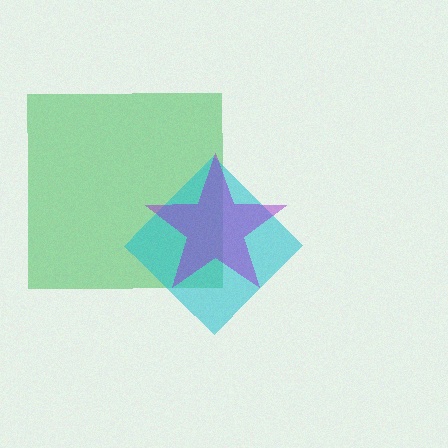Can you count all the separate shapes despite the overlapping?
Yes, there are 3 separate shapes.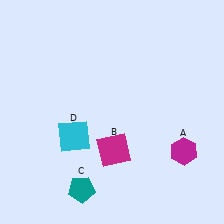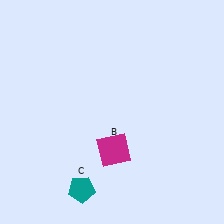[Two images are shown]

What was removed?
The magenta hexagon (A), the cyan square (D) were removed in Image 2.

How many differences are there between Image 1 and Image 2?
There are 2 differences between the two images.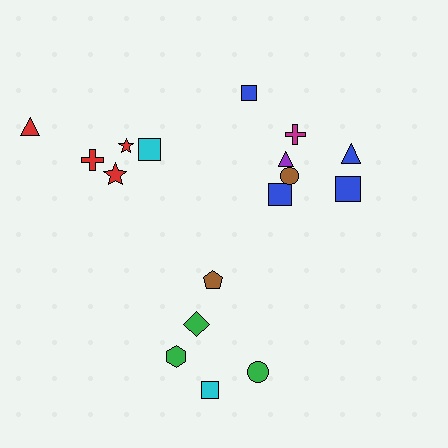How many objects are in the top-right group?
There are 7 objects.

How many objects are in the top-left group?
There are 5 objects.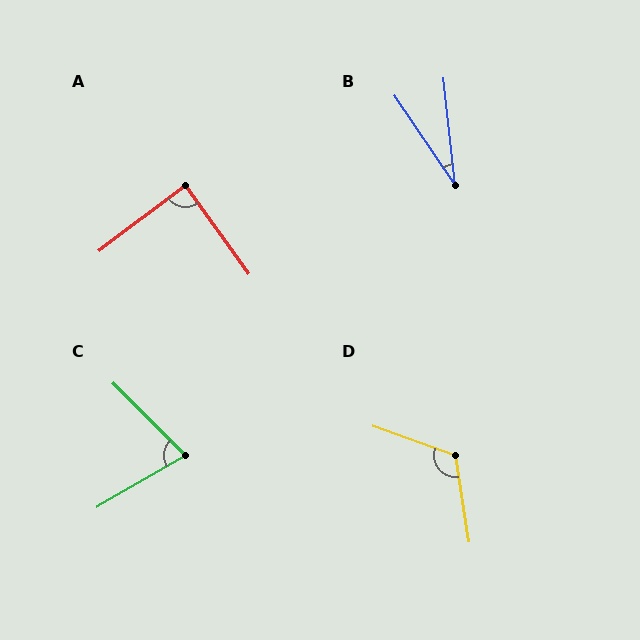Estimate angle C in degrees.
Approximately 75 degrees.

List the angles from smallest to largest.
B (28°), C (75°), A (88°), D (119°).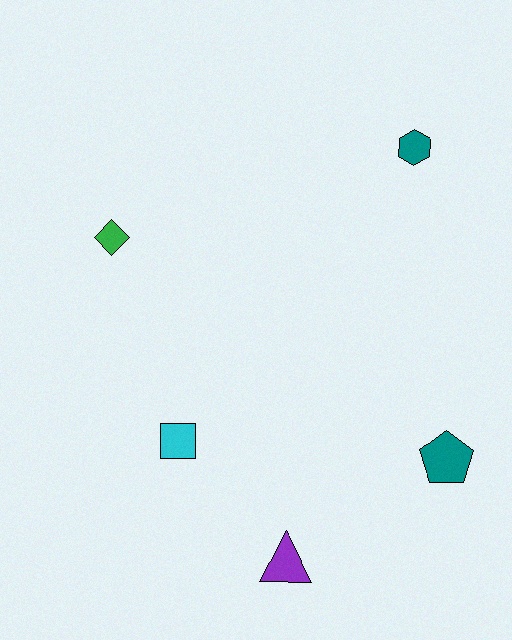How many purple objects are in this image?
There is 1 purple object.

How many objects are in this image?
There are 5 objects.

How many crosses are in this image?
There are no crosses.